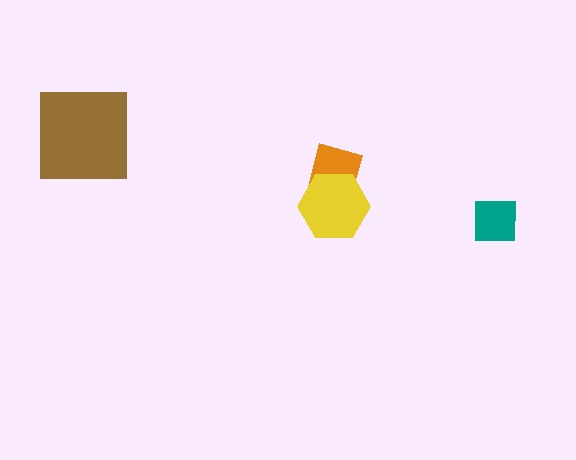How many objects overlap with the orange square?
1 object overlaps with the orange square.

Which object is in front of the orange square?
The yellow hexagon is in front of the orange square.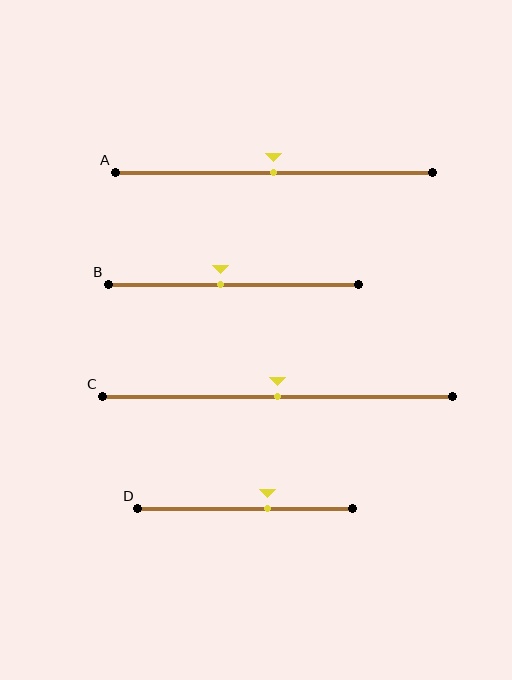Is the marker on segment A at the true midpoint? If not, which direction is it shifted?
Yes, the marker on segment A is at the true midpoint.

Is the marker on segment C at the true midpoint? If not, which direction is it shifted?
Yes, the marker on segment C is at the true midpoint.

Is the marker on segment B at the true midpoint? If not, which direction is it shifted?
No, the marker on segment B is shifted to the left by about 5% of the segment length.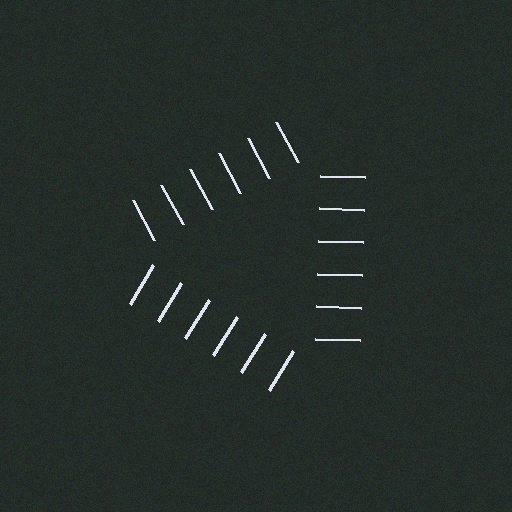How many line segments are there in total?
18 — 6 along each of the 3 edges.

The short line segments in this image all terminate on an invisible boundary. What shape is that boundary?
An illusory triangle — the line segments terminate on its edges but no continuous stroke is drawn.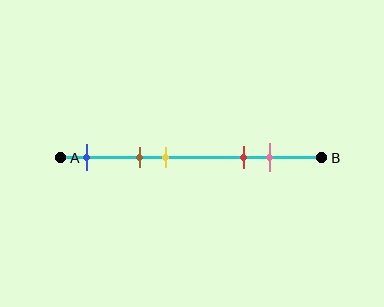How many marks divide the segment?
There are 5 marks dividing the segment.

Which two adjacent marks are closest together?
The brown and yellow marks are the closest adjacent pair.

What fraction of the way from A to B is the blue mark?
The blue mark is approximately 10% (0.1) of the way from A to B.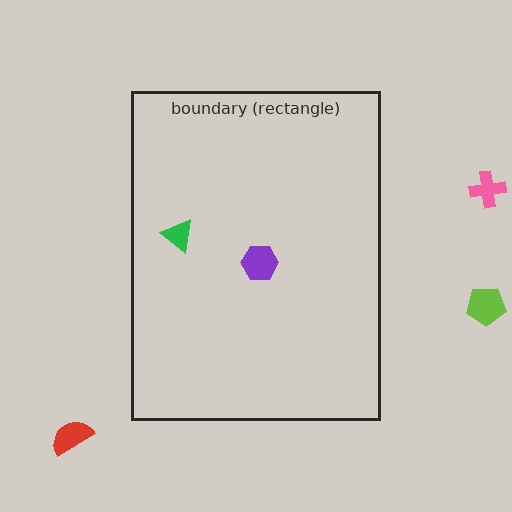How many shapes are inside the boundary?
2 inside, 3 outside.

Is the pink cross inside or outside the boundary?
Outside.